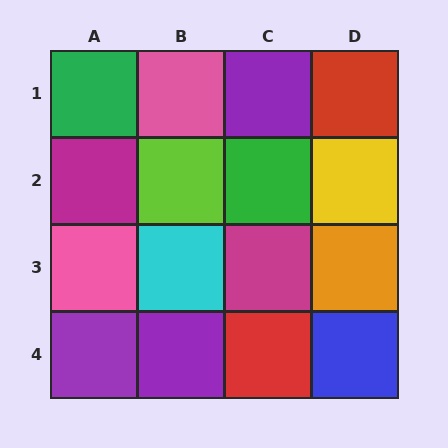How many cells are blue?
1 cell is blue.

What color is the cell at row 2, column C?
Green.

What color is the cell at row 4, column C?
Red.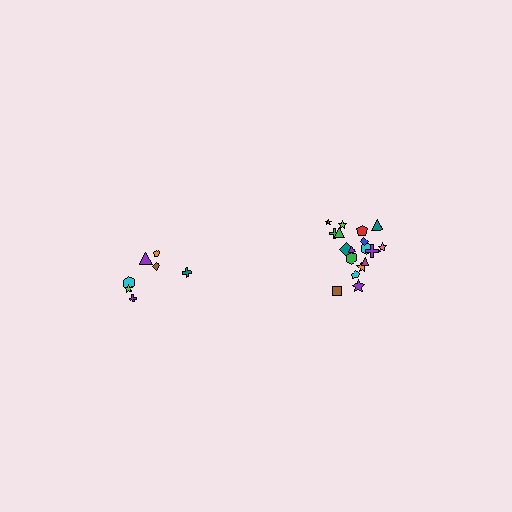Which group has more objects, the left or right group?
The right group.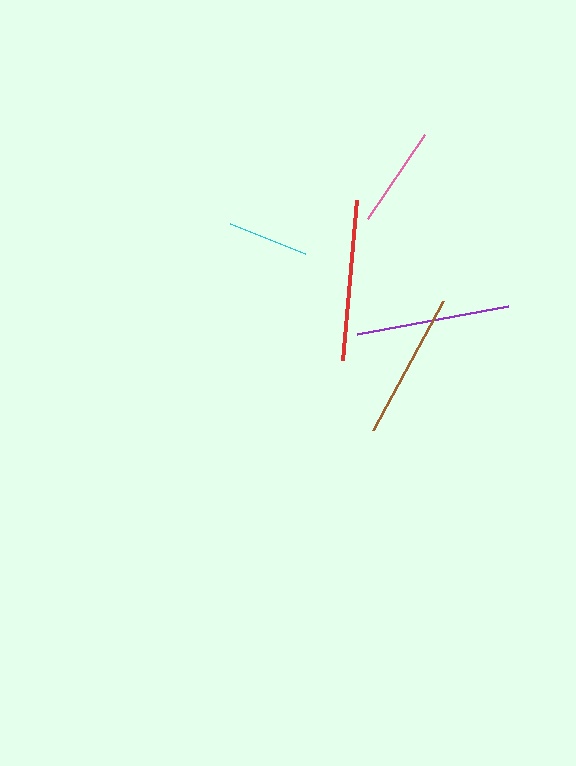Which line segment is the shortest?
The cyan line is the shortest at approximately 81 pixels.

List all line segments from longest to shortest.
From longest to shortest: red, purple, brown, pink, cyan.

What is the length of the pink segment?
The pink segment is approximately 101 pixels long.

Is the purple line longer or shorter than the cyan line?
The purple line is longer than the cyan line.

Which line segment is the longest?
The red line is the longest at approximately 161 pixels.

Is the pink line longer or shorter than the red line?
The red line is longer than the pink line.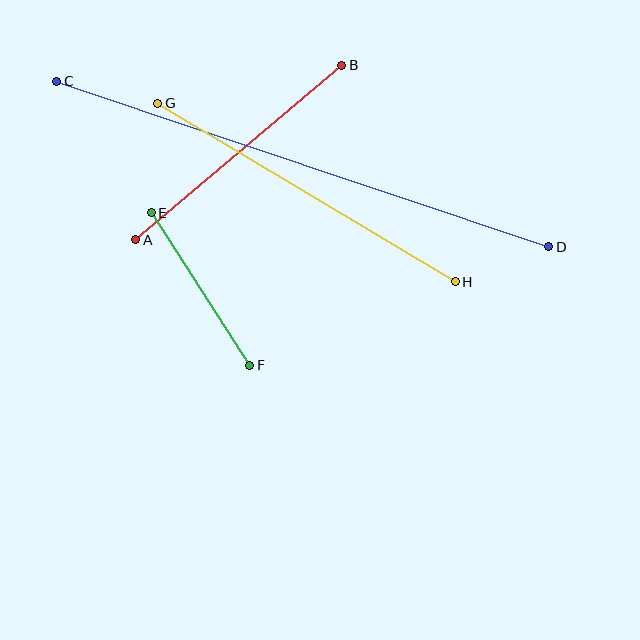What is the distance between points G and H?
The distance is approximately 347 pixels.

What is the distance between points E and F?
The distance is approximately 182 pixels.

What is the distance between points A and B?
The distance is approximately 270 pixels.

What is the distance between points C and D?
The distance is approximately 519 pixels.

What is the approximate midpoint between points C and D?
The midpoint is at approximately (303, 164) pixels.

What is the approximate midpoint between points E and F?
The midpoint is at approximately (201, 289) pixels.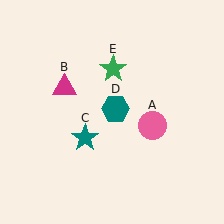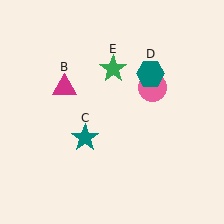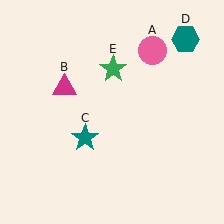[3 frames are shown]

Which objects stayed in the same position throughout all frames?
Magenta triangle (object B) and teal star (object C) and green star (object E) remained stationary.